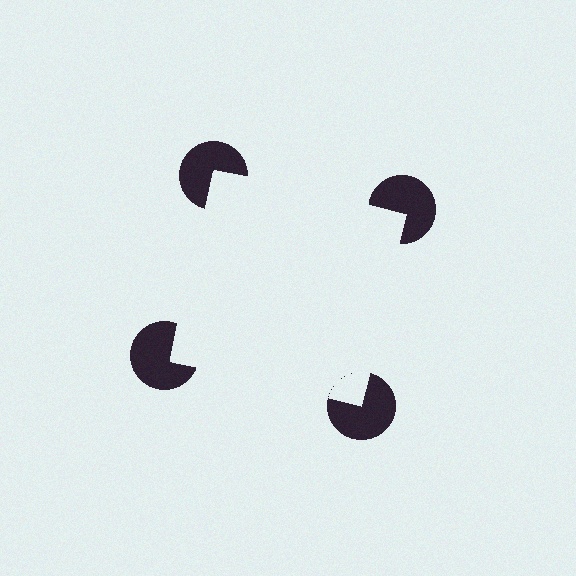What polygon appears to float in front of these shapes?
An illusory square — its edges are inferred from the aligned wedge cuts in the pac-man discs, not physically drawn.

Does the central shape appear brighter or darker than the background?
It typically appears slightly brighter than the background, even though no actual brightness change is drawn.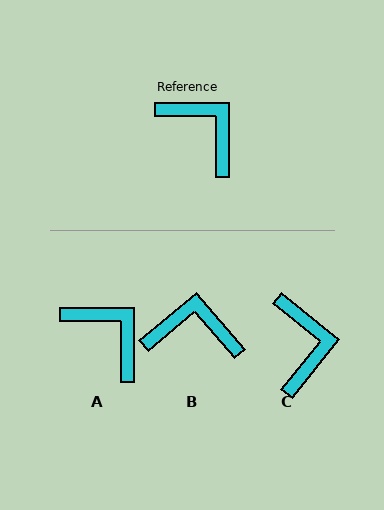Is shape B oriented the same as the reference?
No, it is off by about 40 degrees.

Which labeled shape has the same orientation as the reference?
A.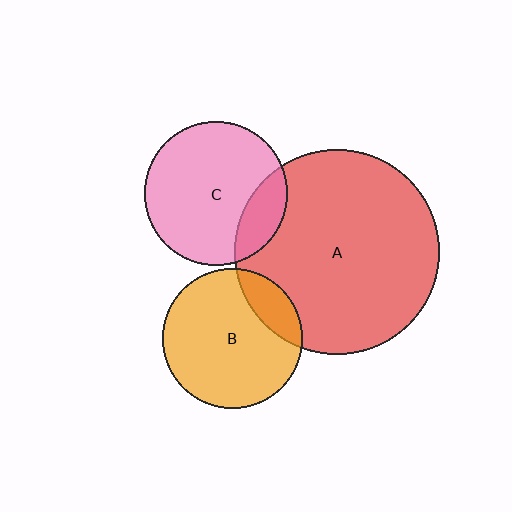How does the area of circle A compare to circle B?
Approximately 2.2 times.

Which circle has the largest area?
Circle A (red).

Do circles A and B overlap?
Yes.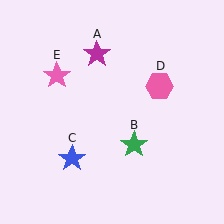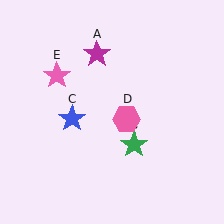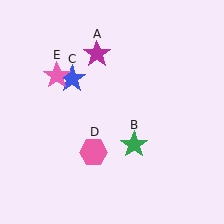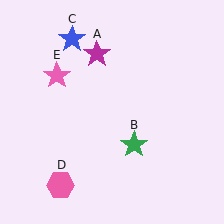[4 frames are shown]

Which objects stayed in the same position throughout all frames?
Magenta star (object A) and green star (object B) and pink star (object E) remained stationary.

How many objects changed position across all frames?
2 objects changed position: blue star (object C), pink hexagon (object D).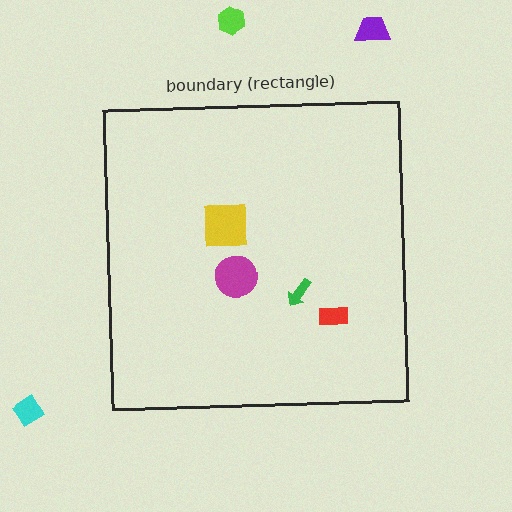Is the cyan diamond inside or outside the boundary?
Outside.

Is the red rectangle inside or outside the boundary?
Inside.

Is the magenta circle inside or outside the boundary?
Inside.